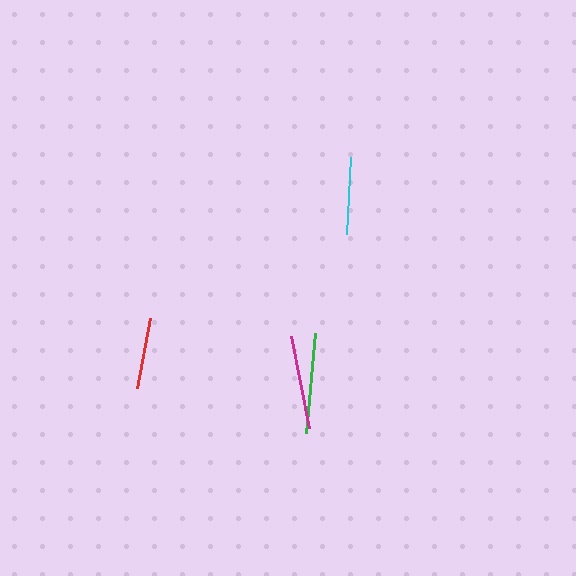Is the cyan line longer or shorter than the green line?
The green line is longer than the cyan line.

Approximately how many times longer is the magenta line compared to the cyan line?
The magenta line is approximately 1.2 times the length of the cyan line.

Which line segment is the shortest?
The red line is the shortest at approximately 71 pixels.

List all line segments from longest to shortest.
From longest to shortest: green, magenta, cyan, red.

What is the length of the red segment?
The red segment is approximately 71 pixels long.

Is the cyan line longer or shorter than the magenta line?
The magenta line is longer than the cyan line.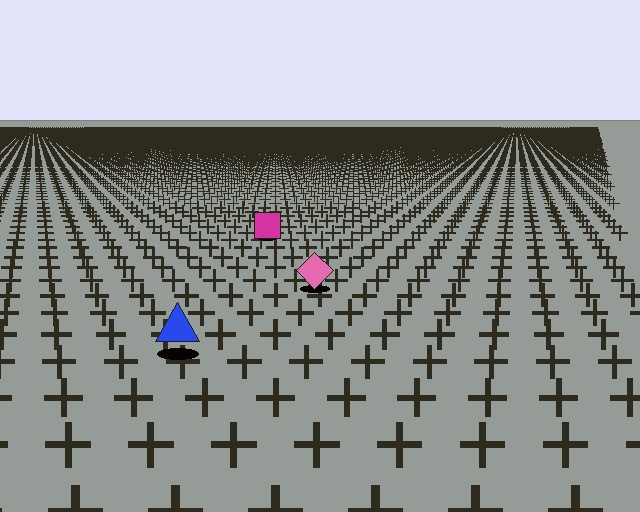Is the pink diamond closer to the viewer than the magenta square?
Yes. The pink diamond is closer — you can tell from the texture gradient: the ground texture is coarser near it.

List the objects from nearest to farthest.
From nearest to farthest: the blue triangle, the pink diamond, the magenta square.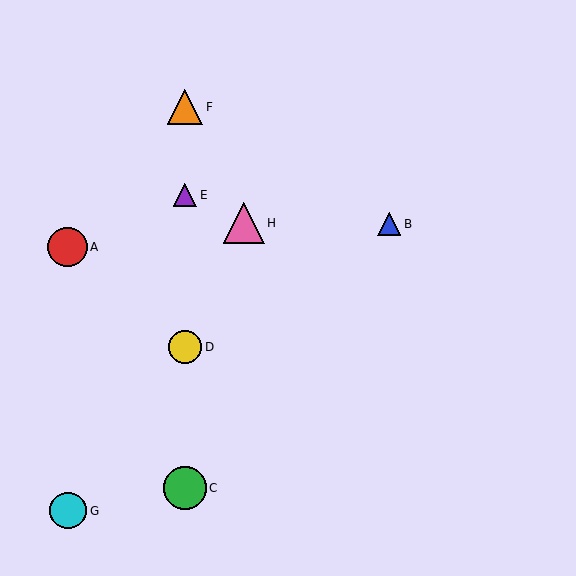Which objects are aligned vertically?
Objects C, D, E, F are aligned vertically.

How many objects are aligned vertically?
4 objects (C, D, E, F) are aligned vertically.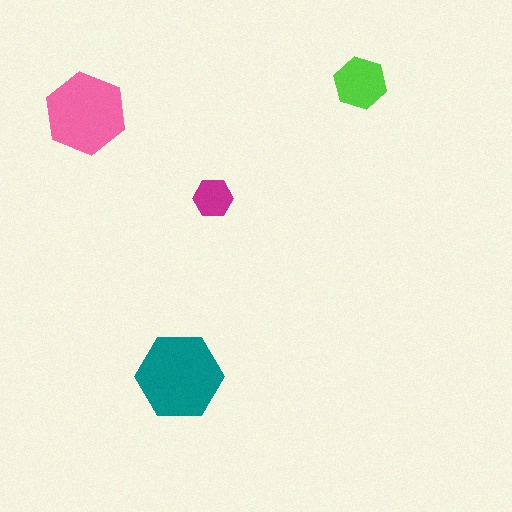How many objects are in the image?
There are 4 objects in the image.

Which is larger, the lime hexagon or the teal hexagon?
The teal one.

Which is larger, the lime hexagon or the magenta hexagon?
The lime one.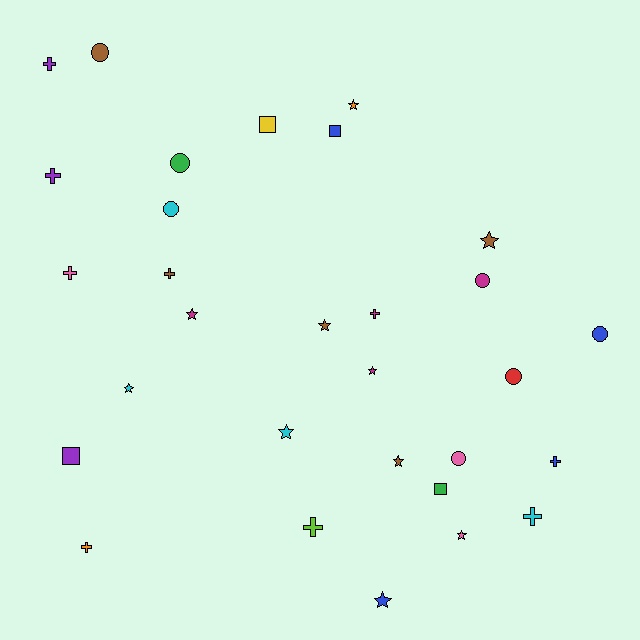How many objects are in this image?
There are 30 objects.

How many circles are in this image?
There are 7 circles.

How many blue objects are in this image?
There are 4 blue objects.